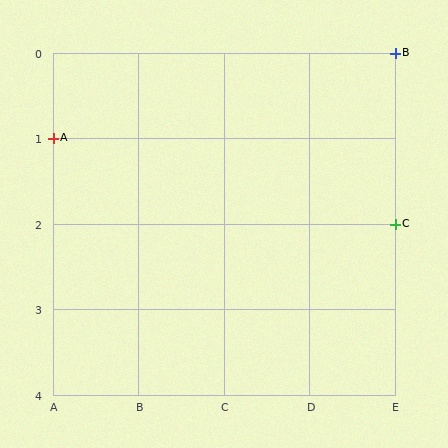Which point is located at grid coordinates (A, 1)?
Point A is at (A, 1).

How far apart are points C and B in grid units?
Points C and B are 2 rows apart.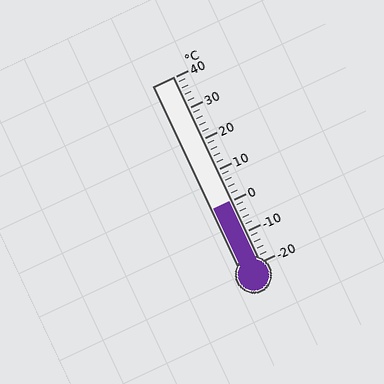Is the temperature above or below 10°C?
The temperature is below 10°C.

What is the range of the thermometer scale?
The thermometer scale ranges from -20°C to 40°C.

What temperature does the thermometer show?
The thermometer shows approximately 0°C.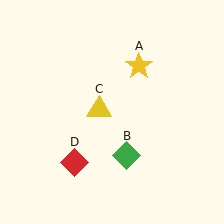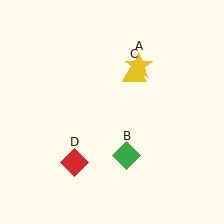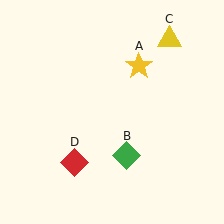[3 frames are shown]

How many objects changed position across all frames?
1 object changed position: yellow triangle (object C).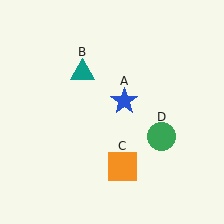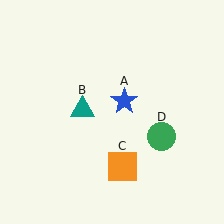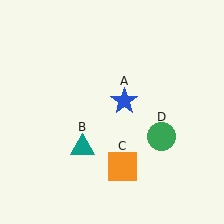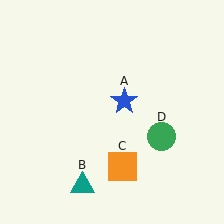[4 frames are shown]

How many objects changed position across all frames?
1 object changed position: teal triangle (object B).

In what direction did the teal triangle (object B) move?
The teal triangle (object B) moved down.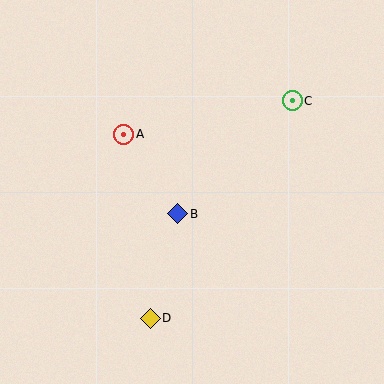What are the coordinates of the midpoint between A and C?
The midpoint between A and C is at (208, 118).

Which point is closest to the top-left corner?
Point A is closest to the top-left corner.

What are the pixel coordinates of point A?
Point A is at (124, 134).